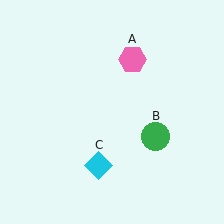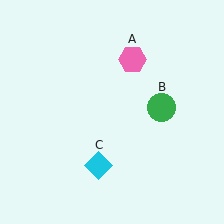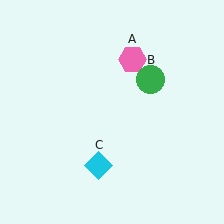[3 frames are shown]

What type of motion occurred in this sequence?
The green circle (object B) rotated counterclockwise around the center of the scene.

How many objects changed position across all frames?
1 object changed position: green circle (object B).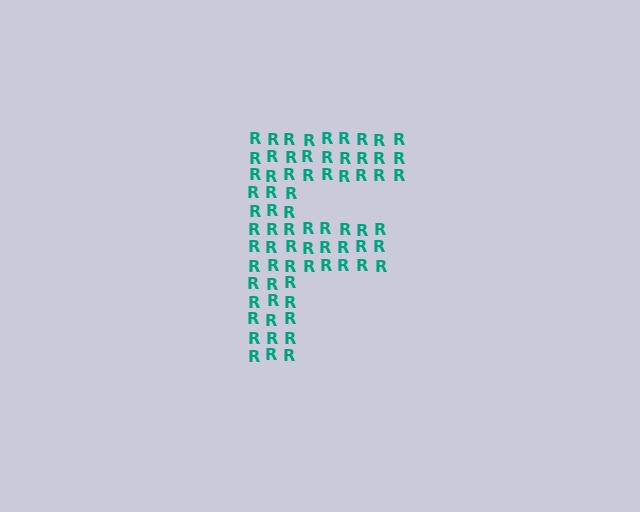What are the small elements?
The small elements are letter R's.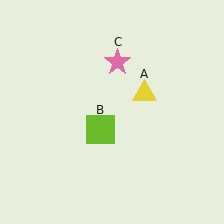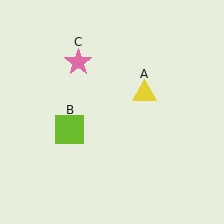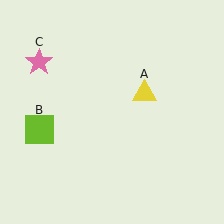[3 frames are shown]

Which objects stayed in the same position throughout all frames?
Yellow triangle (object A) remained stationary.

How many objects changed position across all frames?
2 objects changed position: lime square (object B), pink star (object C).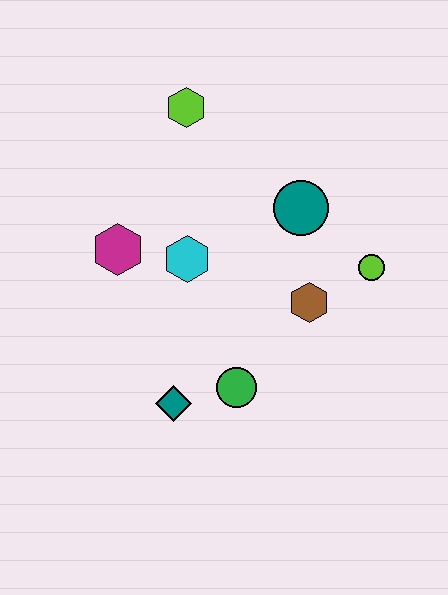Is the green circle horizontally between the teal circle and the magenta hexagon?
Yes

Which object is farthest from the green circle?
The lime hexagon is farthest from the green circle.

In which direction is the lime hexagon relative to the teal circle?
The lime hexagon is to the left of the teal circle.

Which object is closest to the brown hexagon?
The lime circle is closest to the brown hexagon.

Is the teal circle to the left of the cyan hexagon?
No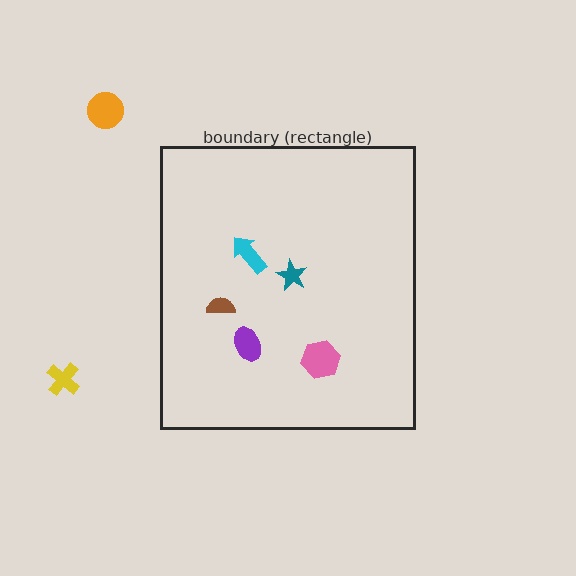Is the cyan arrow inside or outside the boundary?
Inside.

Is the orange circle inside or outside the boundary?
Outside.